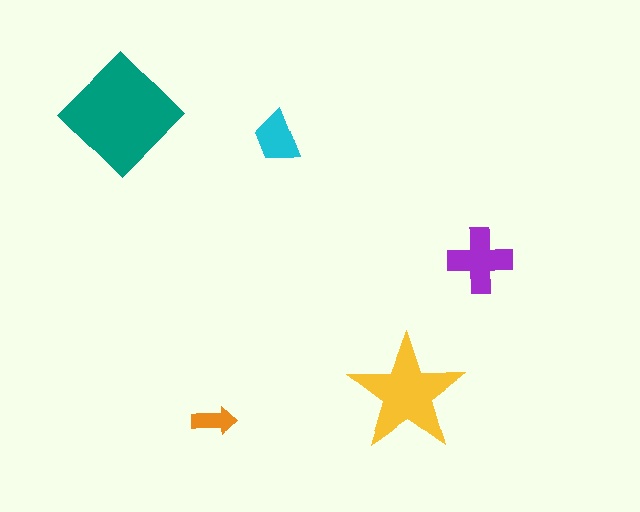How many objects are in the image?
There are 5 objects in the image.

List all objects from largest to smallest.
The teal diamond, the yellow star, the purple cross, the cyan trapezoid, the orange arrow.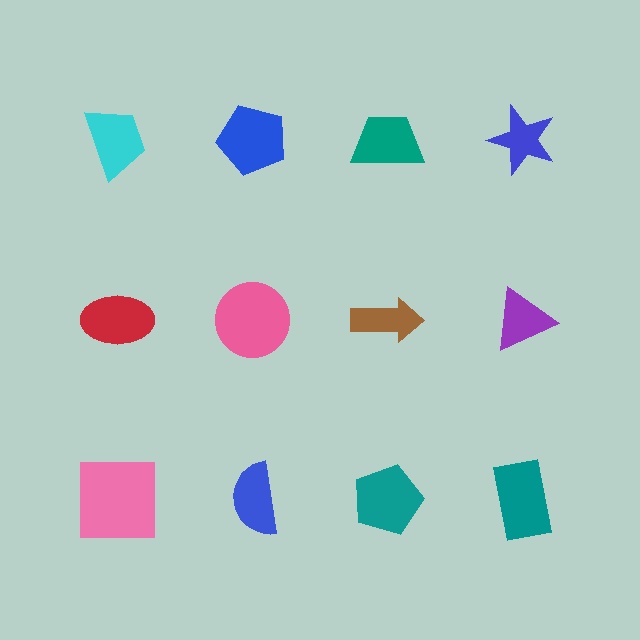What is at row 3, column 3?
A teal pentagon.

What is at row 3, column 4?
A teal rectangle.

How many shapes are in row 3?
4 shapes.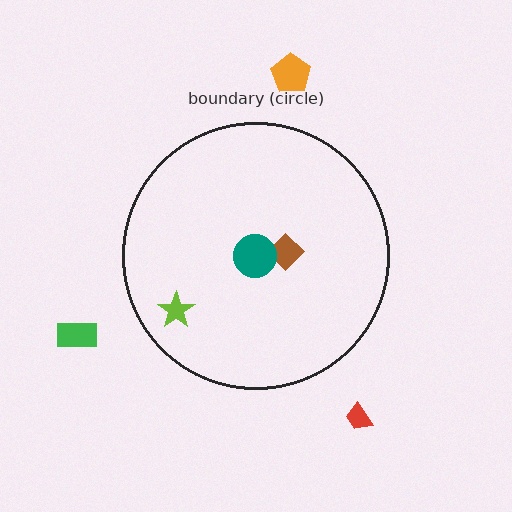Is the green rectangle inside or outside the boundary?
Outside.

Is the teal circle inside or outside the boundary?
Inside.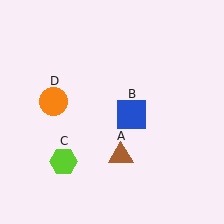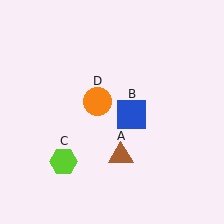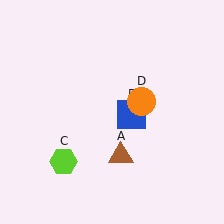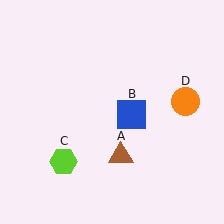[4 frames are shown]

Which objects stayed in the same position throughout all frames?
Brown triangle (object A) and blue square (object B) and lime hexagon (object C) remained stationary.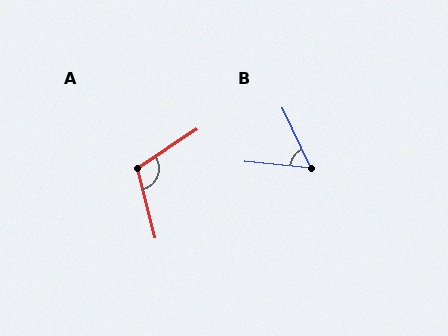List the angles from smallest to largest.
B (59°), A (109°).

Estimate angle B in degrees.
Approximately 59 degrees.